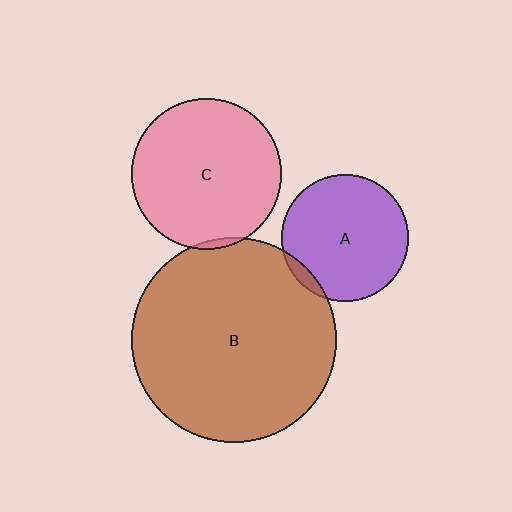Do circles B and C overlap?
Yes.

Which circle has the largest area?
Circle B (brown).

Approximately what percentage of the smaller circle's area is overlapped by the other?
Approximately 5%.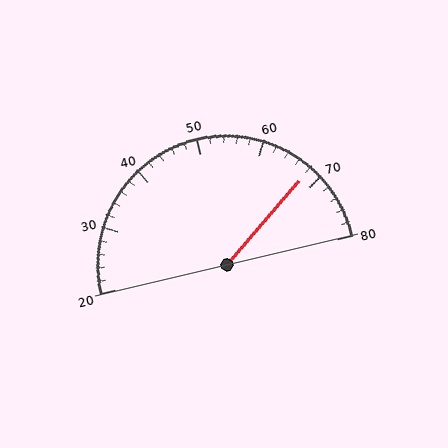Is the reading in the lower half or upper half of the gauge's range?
The reading is in the upper half of the range (20 to 80).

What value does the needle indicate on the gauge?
The needle indicates approximately 68.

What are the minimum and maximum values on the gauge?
The gauge ranges from 20 to 80.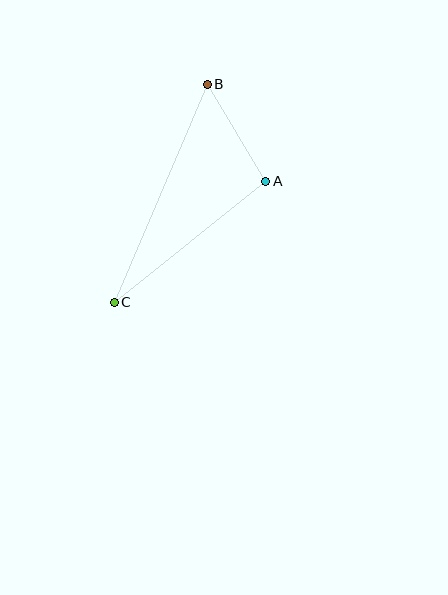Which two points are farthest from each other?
Points B and C are farthest from each other.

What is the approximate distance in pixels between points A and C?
The distance between A and C is approximately 194 pixels.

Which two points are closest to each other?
Points A and B are closest to each other.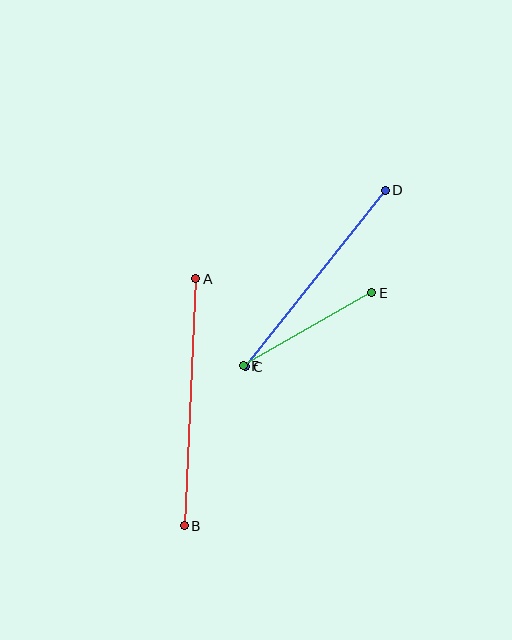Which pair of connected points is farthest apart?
Points A and B are farthest apart.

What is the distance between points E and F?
The distance is approximately 148 pixels.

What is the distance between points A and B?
The distance is approximately 247 pixels.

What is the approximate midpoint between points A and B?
The midpoint is at approximately (190, 402) pixels.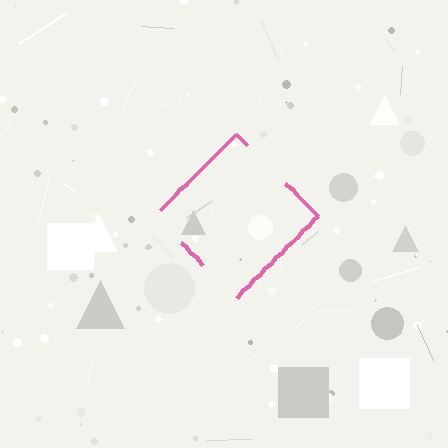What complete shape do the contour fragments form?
The contour fragments form a diamond.